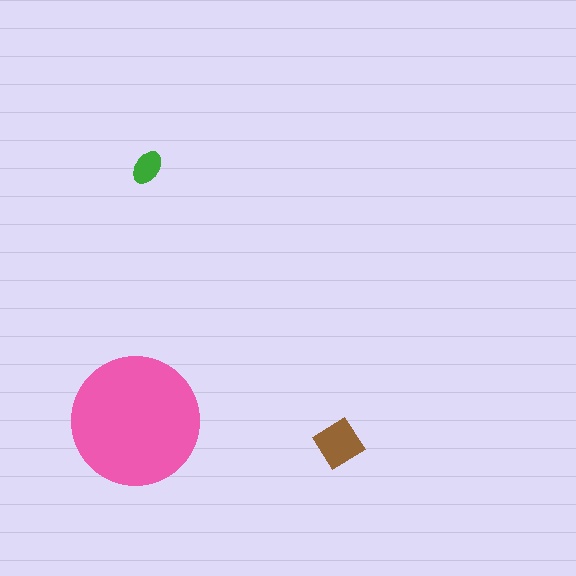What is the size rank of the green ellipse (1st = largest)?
3rd.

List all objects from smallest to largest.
The green ellipse, the brown diamond, the pink circle.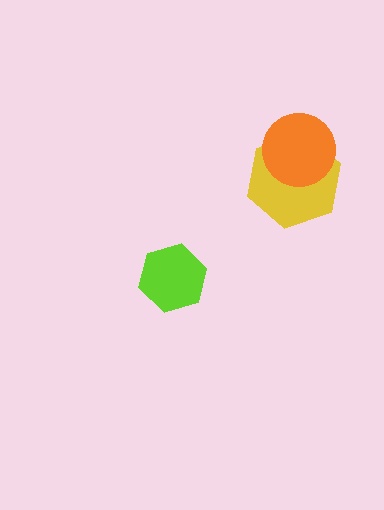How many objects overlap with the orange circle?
1 object overlaps with the orange circle.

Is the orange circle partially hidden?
No, no other shape covers it.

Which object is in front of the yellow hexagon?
The orange circle is in front of the yellow hexagon.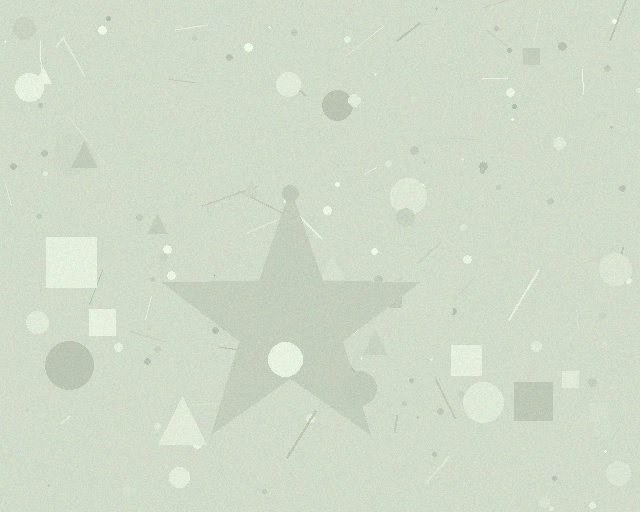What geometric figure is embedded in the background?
A star is embedded in the background.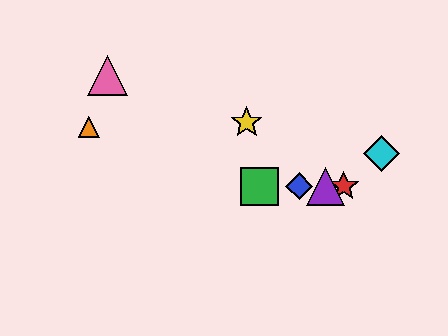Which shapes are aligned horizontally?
The red star, the blue diamond, the green square, the purple triangle are aligned horizontally.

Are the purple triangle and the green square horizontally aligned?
Yes, both are at y≈186.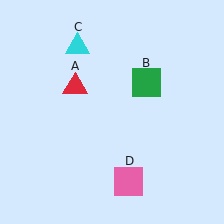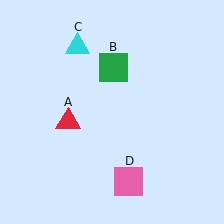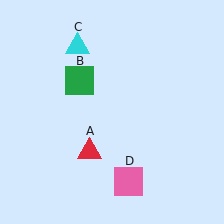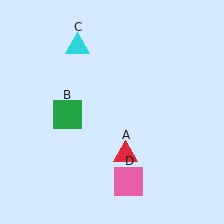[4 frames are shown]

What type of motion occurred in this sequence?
The red triangle (object A), green square (object B) rotated counterclockwise around the center of the scene.